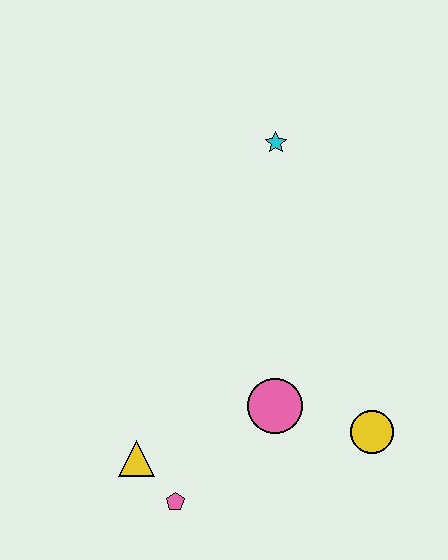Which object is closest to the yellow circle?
The pink circle is closest to the yellow circle.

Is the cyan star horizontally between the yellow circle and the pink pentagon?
Yes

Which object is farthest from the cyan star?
The pink pentagon is farthest from the cyan star.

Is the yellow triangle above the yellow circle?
No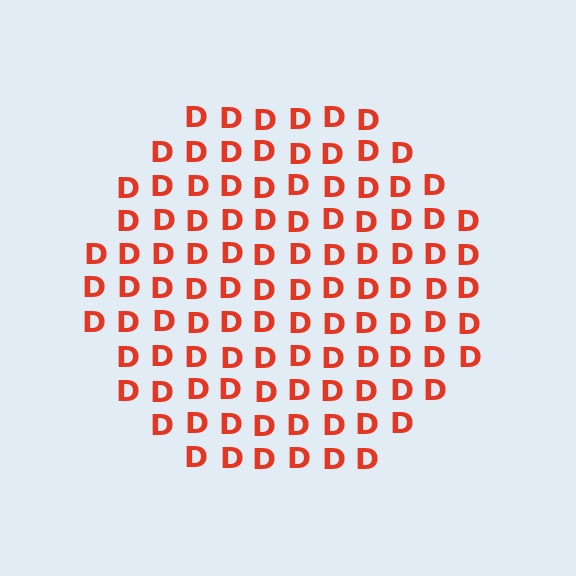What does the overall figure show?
The overall figure shows a circle.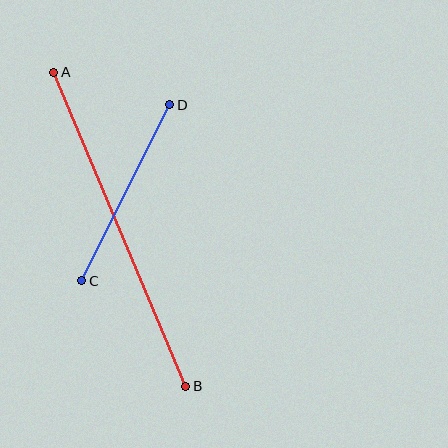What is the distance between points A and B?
The distance is approximately 340 pixels.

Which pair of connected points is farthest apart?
Points A and B are farthest apart.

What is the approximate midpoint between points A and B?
The midpoint is at approximately (120, 229) pixels.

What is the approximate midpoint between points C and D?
The midpoint is at approximately (126, 193) pixels.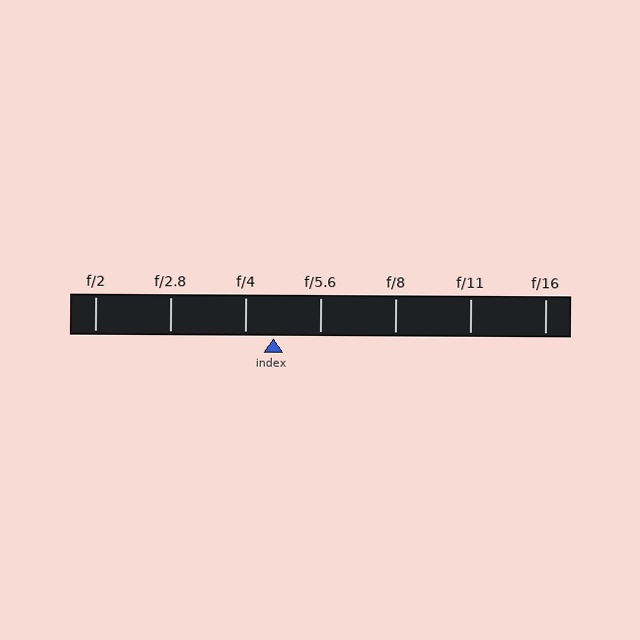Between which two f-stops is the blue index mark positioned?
The index mark is between f/4 and f/5.6.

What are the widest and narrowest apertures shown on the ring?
The widest aperture shown is f/2 and the narrowest is f/16.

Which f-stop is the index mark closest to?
The index mark is closest to f/4.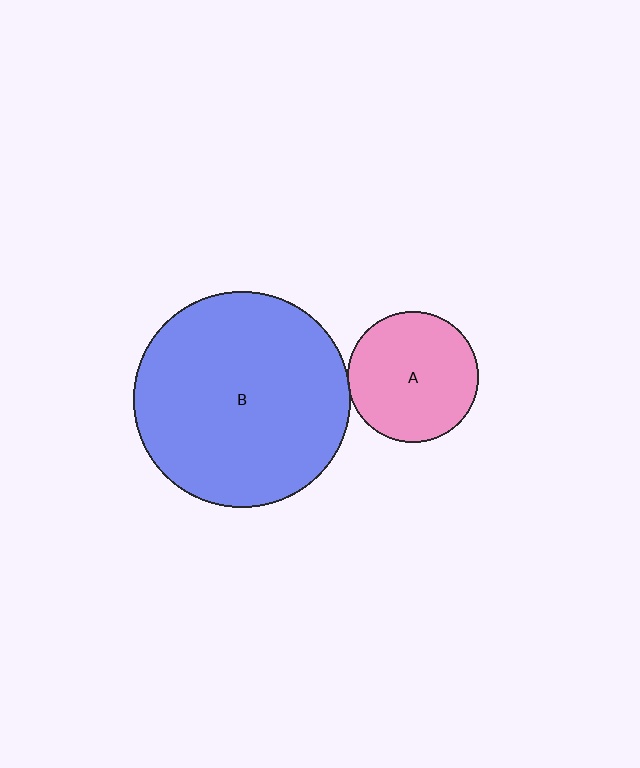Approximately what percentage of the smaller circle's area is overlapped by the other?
Approximately 5%.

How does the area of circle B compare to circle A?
Approximately 2.7 times.